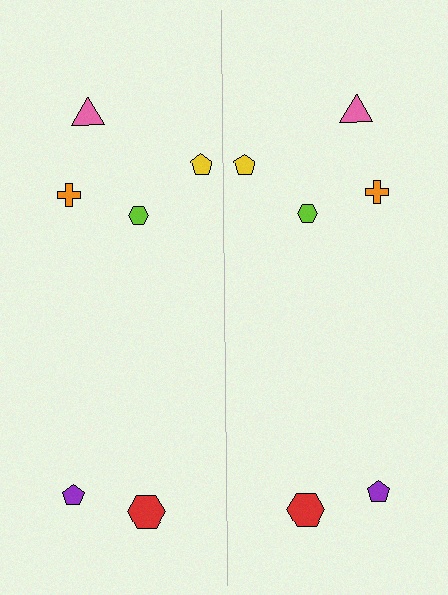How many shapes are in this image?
There are 12 shapes in this image.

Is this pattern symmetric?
Yes, this pattern has bilateral (reflection) symmetry.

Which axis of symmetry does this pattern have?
The pattern has a vertical axis of symmetry running through the center of the image.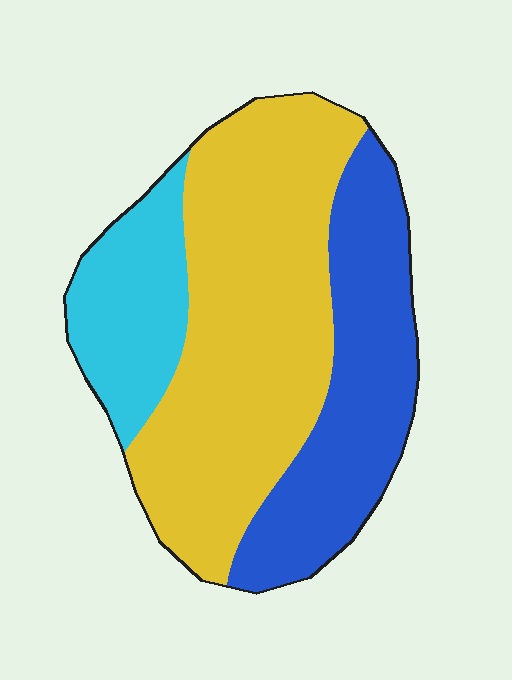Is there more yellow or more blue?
Yellow.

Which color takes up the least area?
Cyan, at roughly 15%.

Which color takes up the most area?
Yellow, at roughly 50%.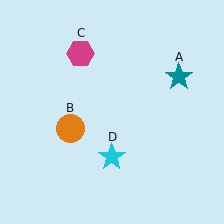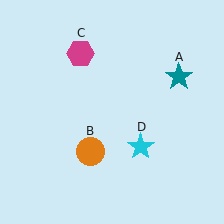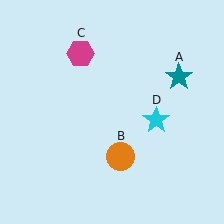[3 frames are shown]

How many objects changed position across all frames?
2 objects changed position: orange circle (object B), cyan star (object D).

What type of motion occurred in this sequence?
The orange circle (object B), cyan star (object D) rotated counterclockwise around the center of the scene.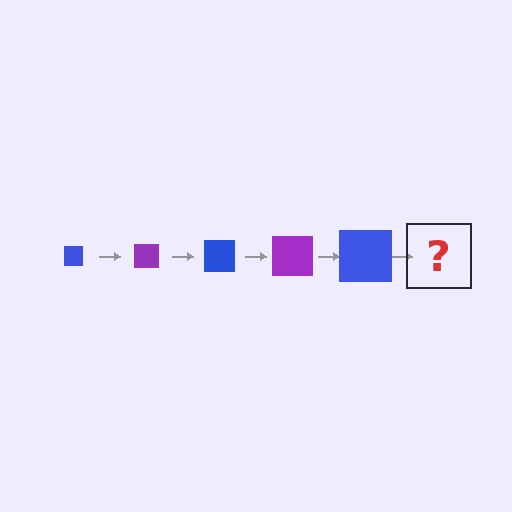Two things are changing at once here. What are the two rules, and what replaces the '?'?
The two rules are that the square grows larger each step and the color cycles through blue and purple. The '?' should be a purple square, larger than the previous one.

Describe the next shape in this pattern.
It should be a purple square, larger than the previous one.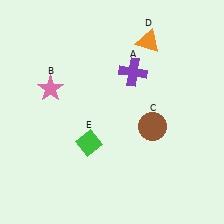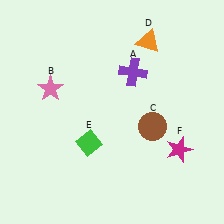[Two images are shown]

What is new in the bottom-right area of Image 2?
A magenta star (F) was added in the bottom-right area of Image 2.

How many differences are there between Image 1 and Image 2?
There is 1 difference between the two images.